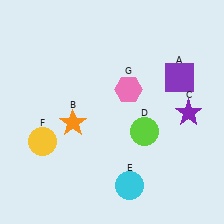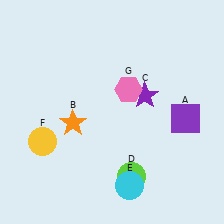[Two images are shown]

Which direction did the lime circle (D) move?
The lime circle (D) moved down.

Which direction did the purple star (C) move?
The purple star (C) moved left.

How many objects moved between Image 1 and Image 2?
3 objects moved between the two images.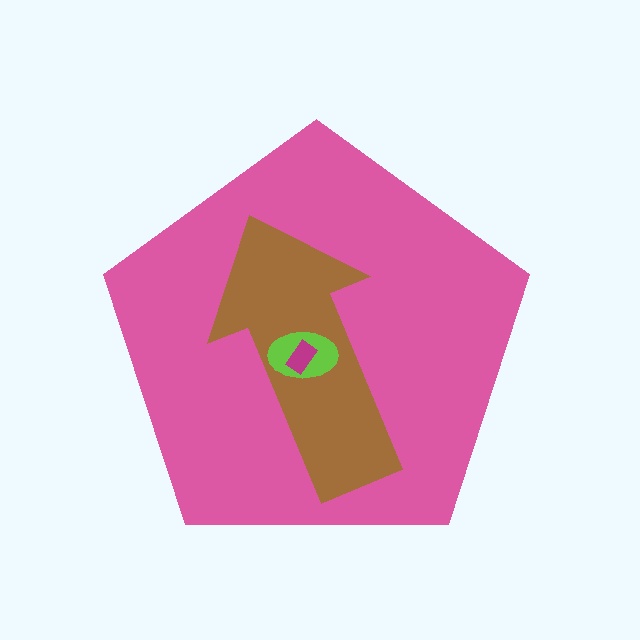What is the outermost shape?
The pink pentagon.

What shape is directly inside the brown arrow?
The lime ellipse.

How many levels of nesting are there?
4.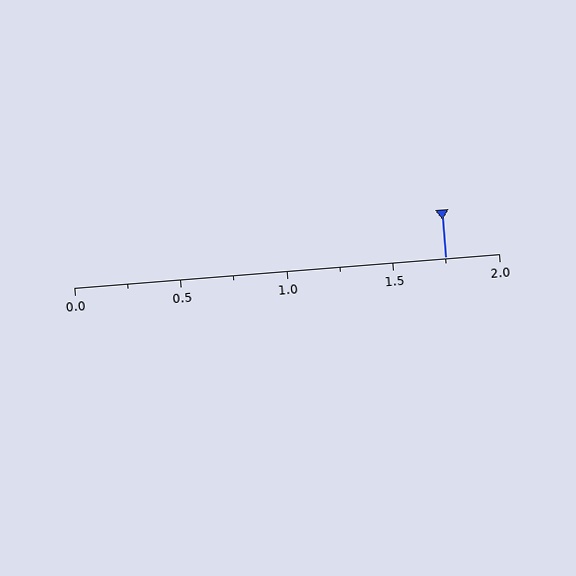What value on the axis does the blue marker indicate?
The marker indicates approximately 1.75.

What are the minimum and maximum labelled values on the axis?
The axis runs from 0.0 to 2.0.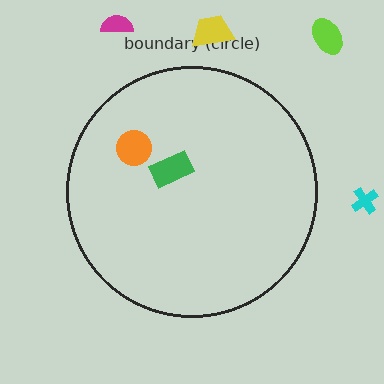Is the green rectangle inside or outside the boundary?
Inside.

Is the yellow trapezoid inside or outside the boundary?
Outside.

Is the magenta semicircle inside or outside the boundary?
Outside.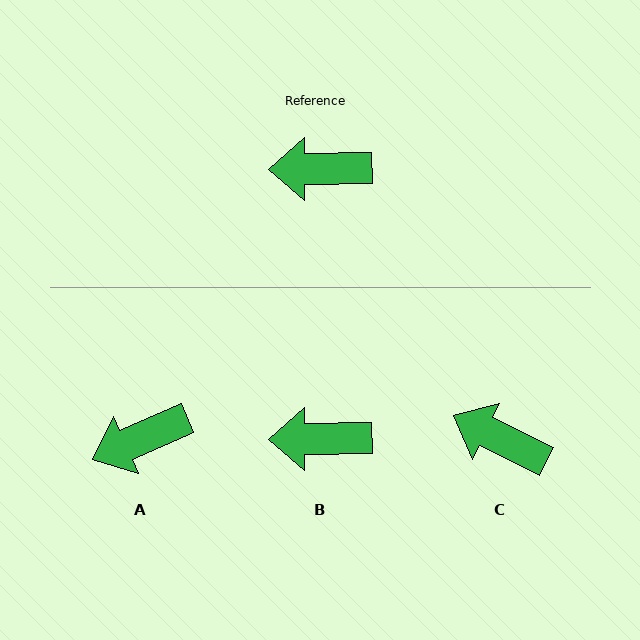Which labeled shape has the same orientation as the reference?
B.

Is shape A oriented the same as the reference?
No, it is off by about 23 degrees.